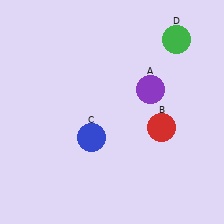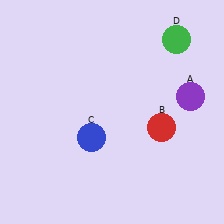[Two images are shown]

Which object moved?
The purple circle (A) moved right.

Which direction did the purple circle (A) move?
The purple circle (A) moved right.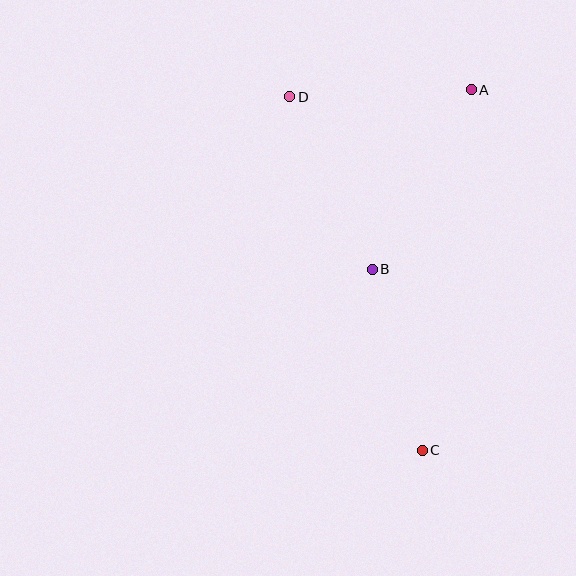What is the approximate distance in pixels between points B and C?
The distance between B and C is approximately 188 pixels.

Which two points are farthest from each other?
Points C and D are farthest from each other.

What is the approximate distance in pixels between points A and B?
The distance between A and B is approximately 205 pixels.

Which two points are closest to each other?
Points A and D are closest to each other.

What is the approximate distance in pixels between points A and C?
The distance between A and C is approximately 364 pixels.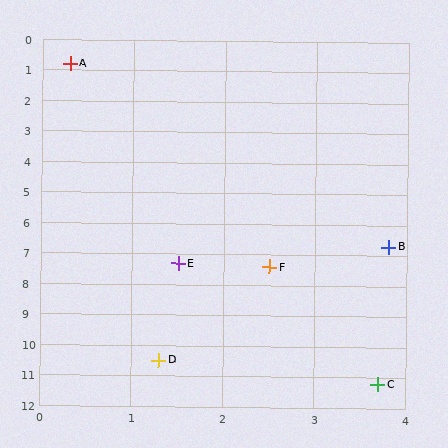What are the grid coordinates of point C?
Point C is at approximately (3.7, 11.2).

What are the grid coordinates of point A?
Point A is at approximately (0.3, 0.8).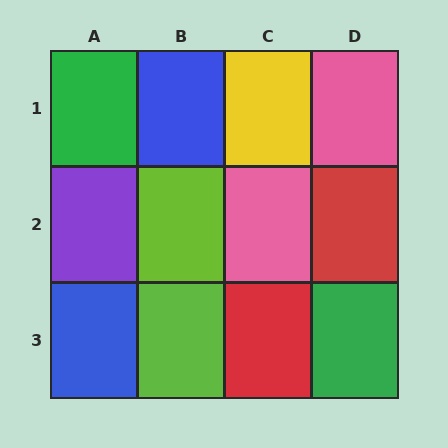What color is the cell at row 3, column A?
Blue.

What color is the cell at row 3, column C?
Red.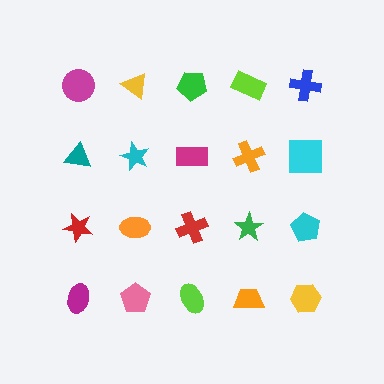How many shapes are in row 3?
5 shapes.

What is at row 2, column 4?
An orange cross.